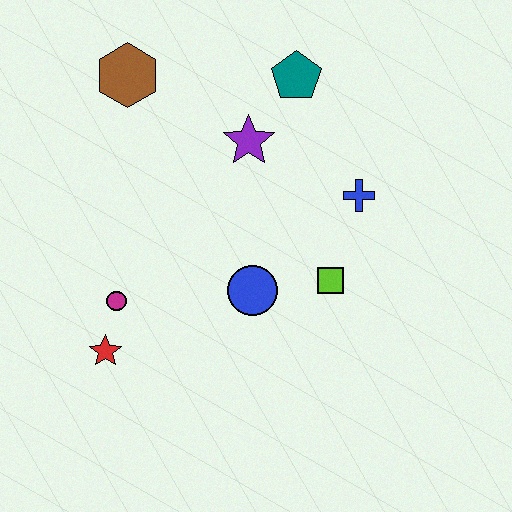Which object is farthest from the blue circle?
The brown hexagon is farthest from the blue circle.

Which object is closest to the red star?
The magenta circle is closest to the red star.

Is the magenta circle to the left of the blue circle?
Yes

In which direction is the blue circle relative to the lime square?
The blue circle is to the left of the lime square.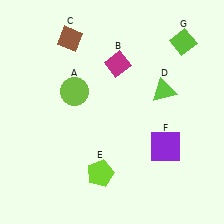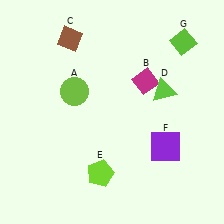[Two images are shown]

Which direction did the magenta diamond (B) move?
The magenta diamond (B) moved right.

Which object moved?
The magenta diamond (B) moved right.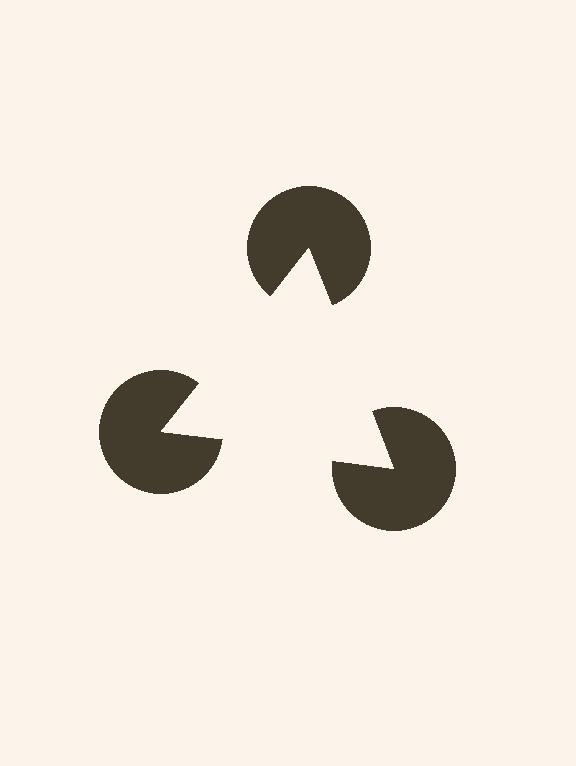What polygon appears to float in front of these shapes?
An illusory triangle — its edges are inferred from the aligned wedge cuts in the pac-man discs, not physically drawn.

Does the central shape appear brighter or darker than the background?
It typically appears slightly brighter than the background, even though no actual brightness change is drawn.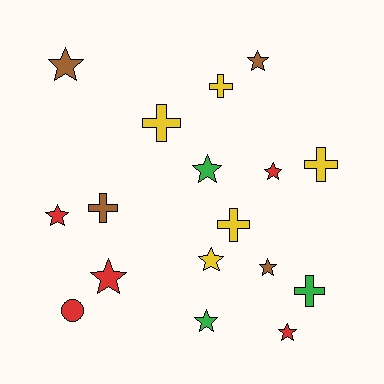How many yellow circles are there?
There are no yellow circles.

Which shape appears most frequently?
Star, with 10 objects.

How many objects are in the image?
There are 17 objects.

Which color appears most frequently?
Red, with 5 objects.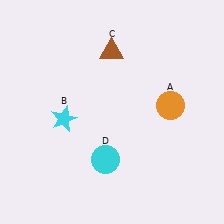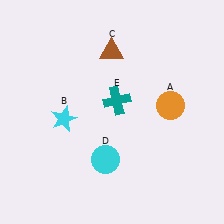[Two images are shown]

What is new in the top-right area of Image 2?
A teal cross (E) was added in the top-right area of Image 2.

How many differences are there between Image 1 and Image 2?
There is 1 difference between the two images.